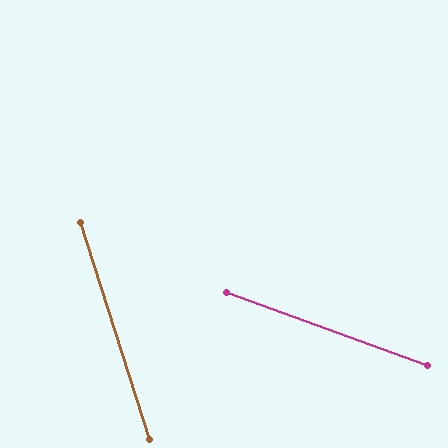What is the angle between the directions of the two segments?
Approximately 52 degrees.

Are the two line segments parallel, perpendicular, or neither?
Neither parallel nor perpendicular — they differ by about 52°.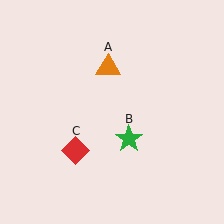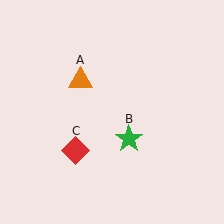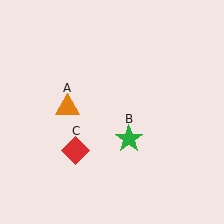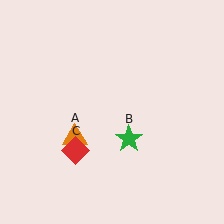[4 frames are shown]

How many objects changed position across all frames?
1 object changed position: orange triangle (object A).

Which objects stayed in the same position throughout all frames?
Green star (object B) and red diamond (object C) remained stationary.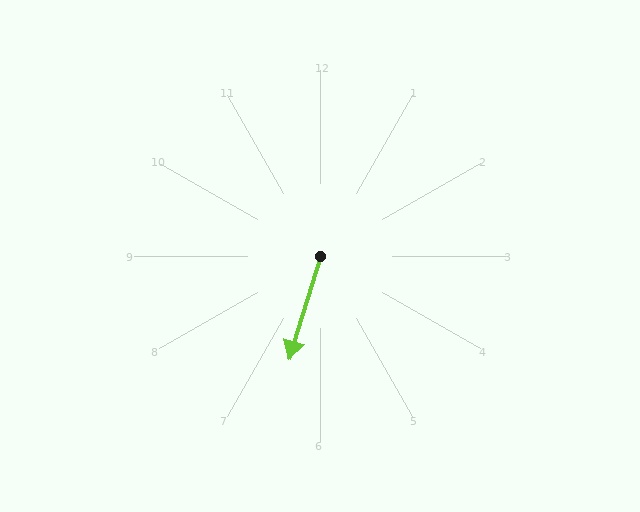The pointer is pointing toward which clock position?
Roughly 7 o'clock.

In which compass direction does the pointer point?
South.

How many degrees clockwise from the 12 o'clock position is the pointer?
Approximately 197 degrees.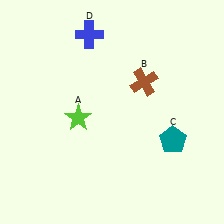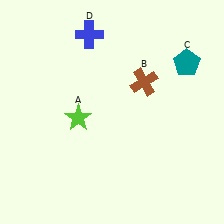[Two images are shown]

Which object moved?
The teal pentagon (C) moved up.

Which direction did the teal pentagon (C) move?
The teal pentagon (C) moved up.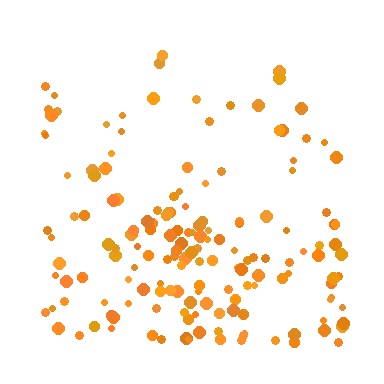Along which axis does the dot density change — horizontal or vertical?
Vertical.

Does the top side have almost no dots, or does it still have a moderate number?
Still a moderate number, just noticeably fewer than the bottom.